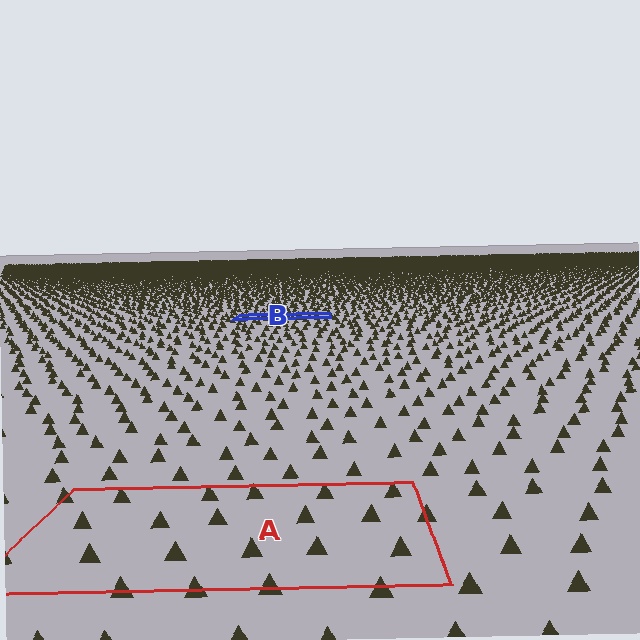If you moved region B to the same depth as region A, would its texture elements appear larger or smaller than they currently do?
They would appear larger. At a closer depth, the same texture elements are projected at a bigger on-screen size.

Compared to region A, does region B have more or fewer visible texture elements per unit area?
Region B has more texture elements per unit area — they are packed more densely because it is farther away.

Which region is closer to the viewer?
Region A is closer. The texture elements there are larger and more spread out.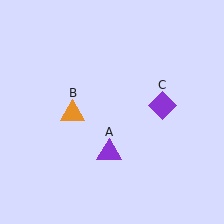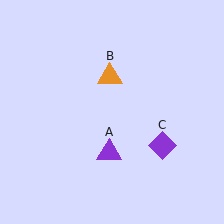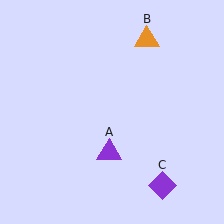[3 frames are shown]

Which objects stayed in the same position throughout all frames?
Purple triangle (object A) remained stationary.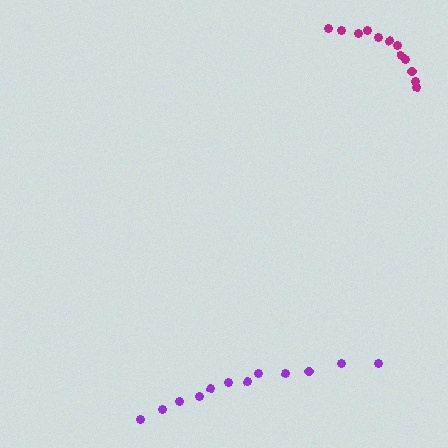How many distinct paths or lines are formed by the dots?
There are 2 distinct paths.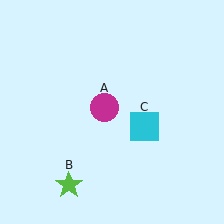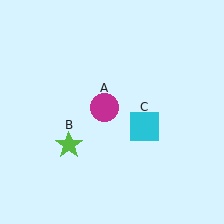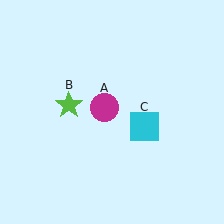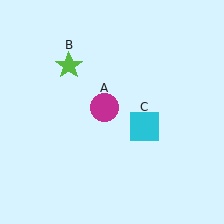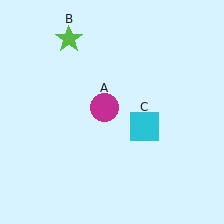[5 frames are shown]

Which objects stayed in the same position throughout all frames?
Magenta circle (object A) and cyan square (object C) remained stationary.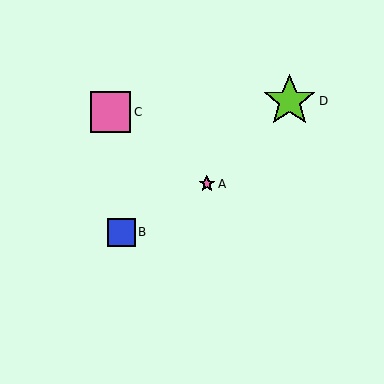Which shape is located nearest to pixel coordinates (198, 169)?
The pink star (labeled A) at (207, 184) is nearest to that location.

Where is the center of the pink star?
The center of the pink star is at (207, 184).